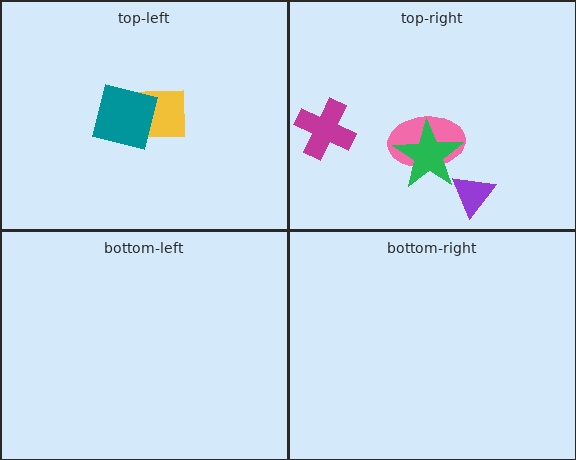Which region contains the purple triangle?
The top-right region.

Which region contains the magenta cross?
The top-right region.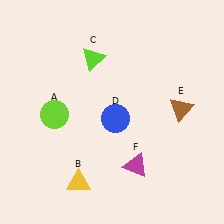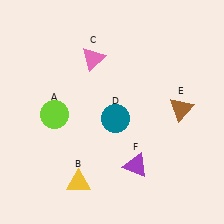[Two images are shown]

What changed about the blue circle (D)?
In Image 1, D is blue. In Image 2, it changed to teal.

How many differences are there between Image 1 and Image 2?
There are 3 differences between the two images.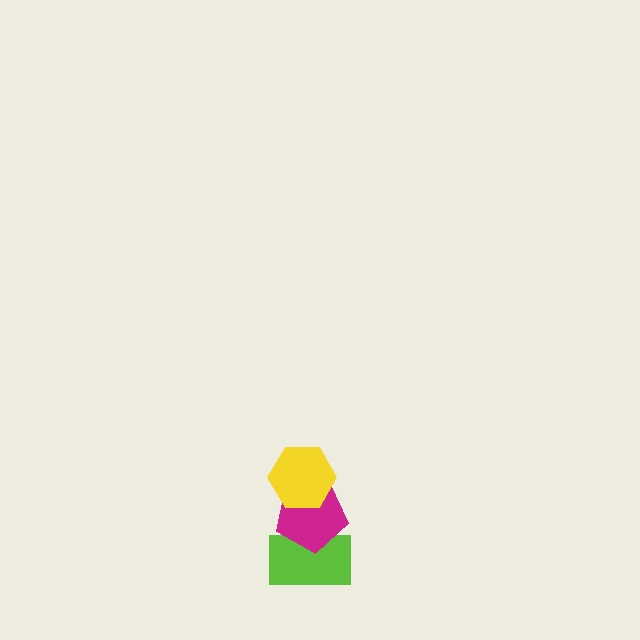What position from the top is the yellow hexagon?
The yellow hexagon is 1st from the top.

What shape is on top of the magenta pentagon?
The yellow hexagon is on top of the magenta pentagon.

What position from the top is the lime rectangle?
The lime rectangle is 3rd from the top.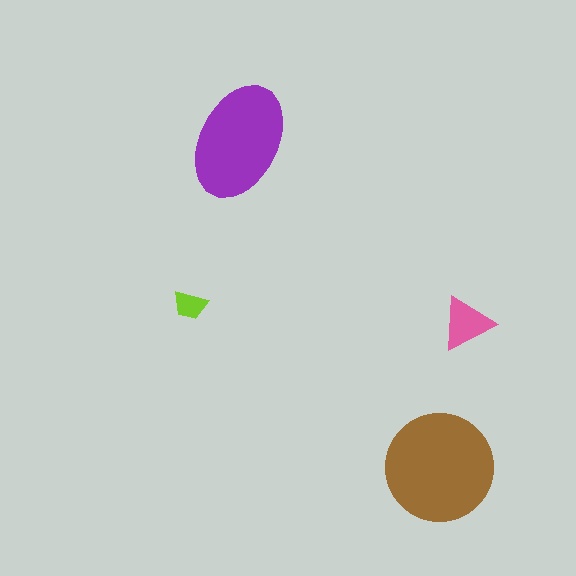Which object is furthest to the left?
The lime trapezoid is leftmost.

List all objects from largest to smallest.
The brown circle, the purple ellipse, the pink triangle, the lime trapezoid.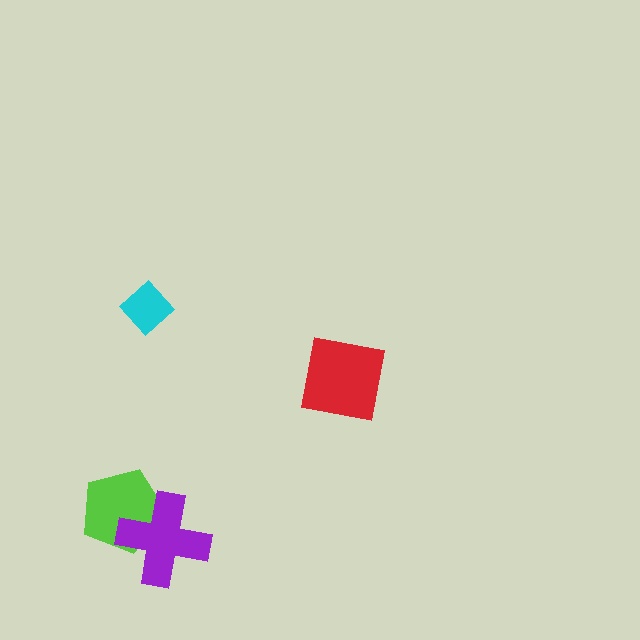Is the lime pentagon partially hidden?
Yes, it is partially covered by another shape.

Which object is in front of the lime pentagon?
The purple cross is in front of the lime pentagon.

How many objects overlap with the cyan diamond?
0 objects overlap with the cyan diamond.